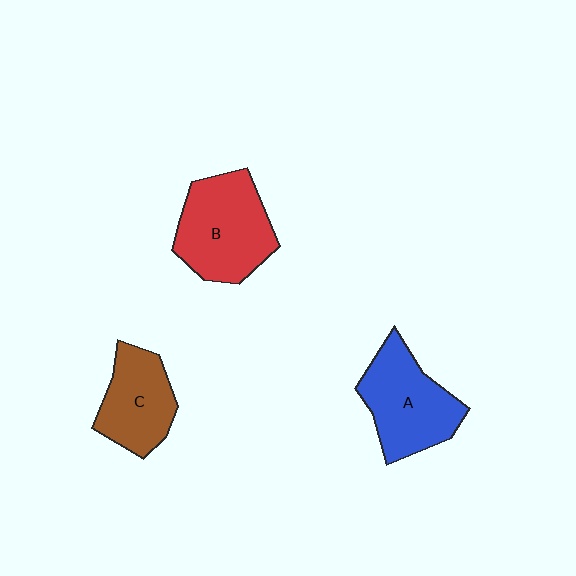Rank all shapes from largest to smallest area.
From largest to smallest: B (red), A (blue), C (brown).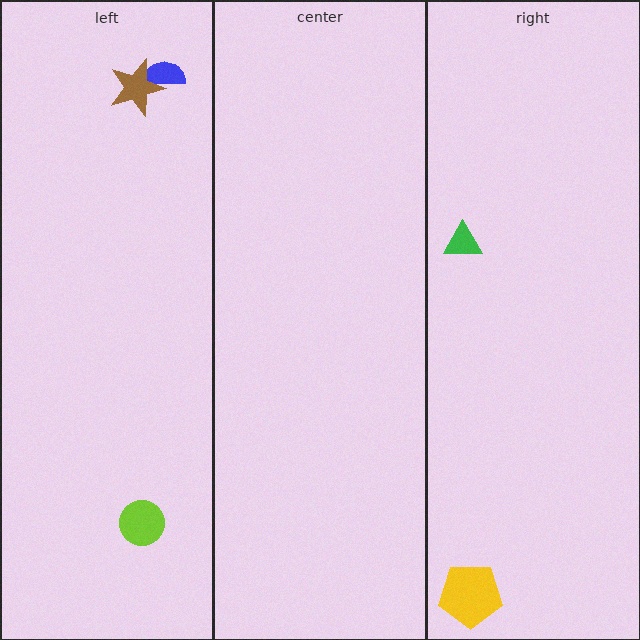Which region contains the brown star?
The left region.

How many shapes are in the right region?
2.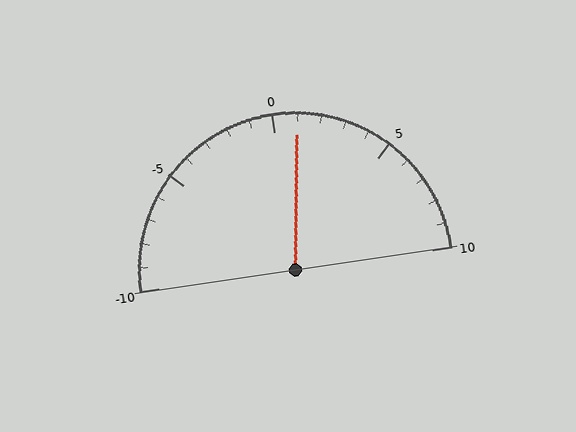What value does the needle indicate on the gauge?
The needle indicates approximately 1.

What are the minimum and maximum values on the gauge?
The gauge ranges from -10 to 10.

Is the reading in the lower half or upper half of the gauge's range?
The reading is in the upper half of the range (-10 to 10).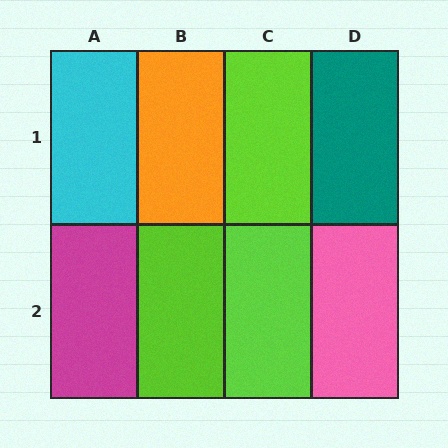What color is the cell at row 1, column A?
Cyan.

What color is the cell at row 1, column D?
Teal.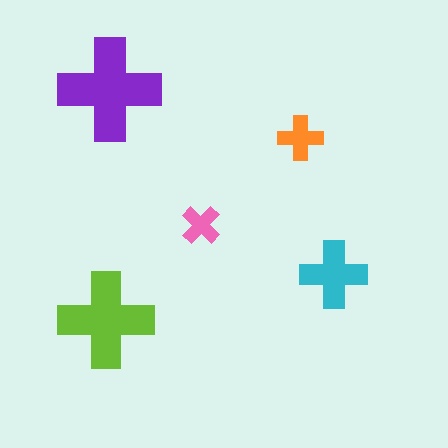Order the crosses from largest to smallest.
the purple one, the lime one, the cyan one, the orange one, the pink one.